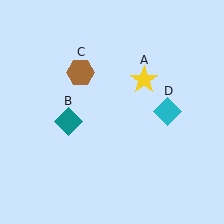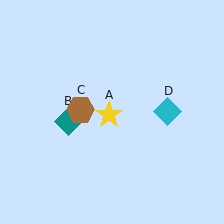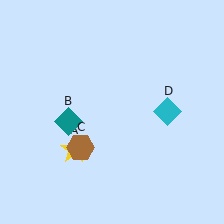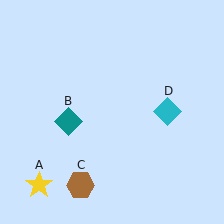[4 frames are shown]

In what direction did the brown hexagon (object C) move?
The brown hexagon (object C) moved down.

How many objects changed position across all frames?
2 objects changed position: yellow star (object A), brown hexagon (object C).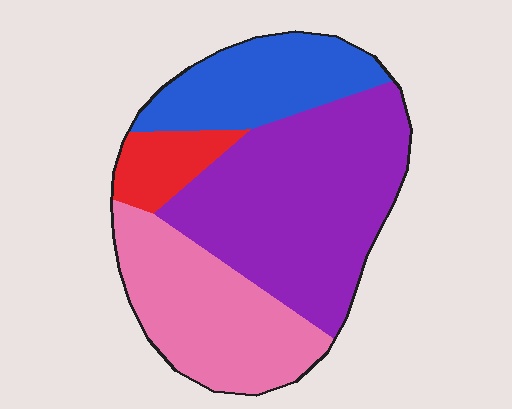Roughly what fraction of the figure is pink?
Pink takes up about one quarter (1/4) of the figure.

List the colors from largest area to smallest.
From largest to smallest: purple, pink, blue, red.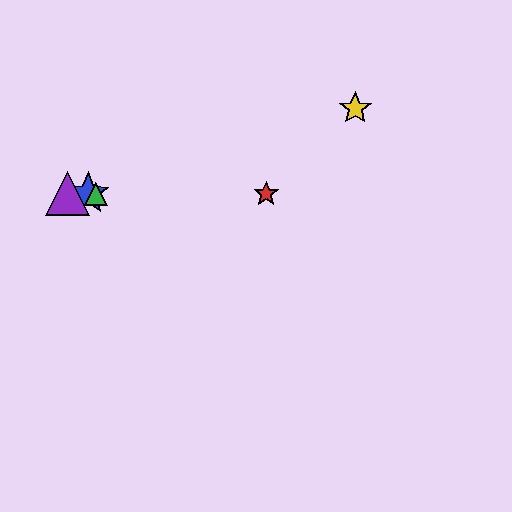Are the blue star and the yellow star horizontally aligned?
No, the blue star is at y≈194 and the yellow star is at y≈109.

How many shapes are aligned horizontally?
4 shapes (the red star, the blue star, the green triangle, the purple triangle) are aligned horizontally.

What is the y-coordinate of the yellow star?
The yellow star is at y≈109.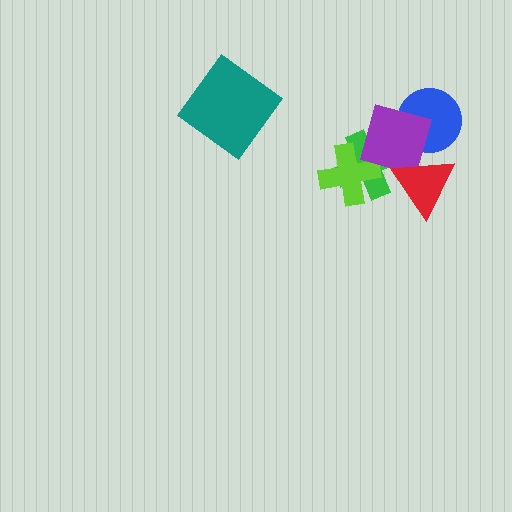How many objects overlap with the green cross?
3 objects overlap with the green cross.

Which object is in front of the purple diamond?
The red triangle is in front of the purple diamond.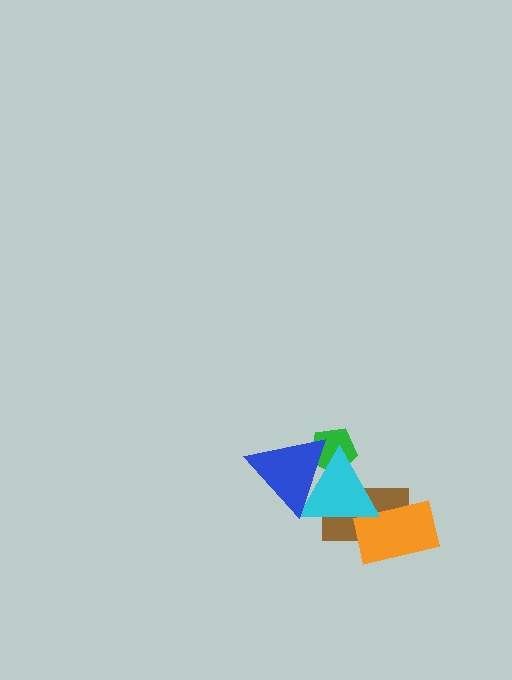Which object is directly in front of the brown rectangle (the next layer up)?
The orange rectangle is directly in front of the brown rectangle.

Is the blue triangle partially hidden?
No, no other shape covers it.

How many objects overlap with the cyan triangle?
4 objects overlap with the cyan triangle.